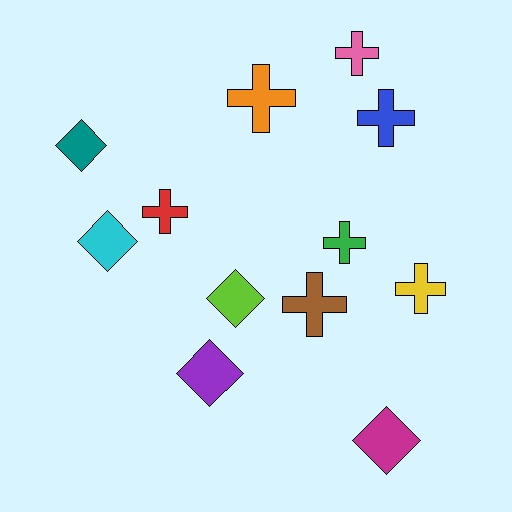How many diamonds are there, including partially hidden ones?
There are 5 diamonds.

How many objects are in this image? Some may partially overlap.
There are 12 objects.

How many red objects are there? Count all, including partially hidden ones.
There is 1 red object.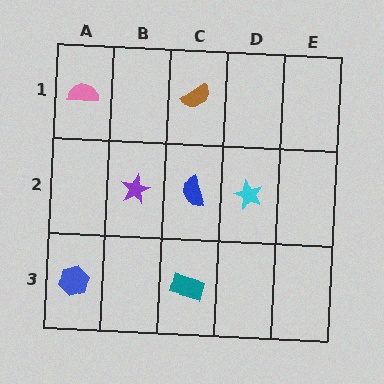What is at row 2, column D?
A cyan star.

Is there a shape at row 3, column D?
No, that cell is empty.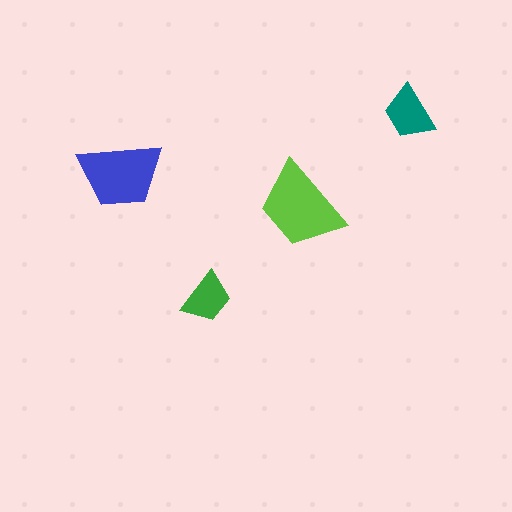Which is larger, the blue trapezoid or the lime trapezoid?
The lime one.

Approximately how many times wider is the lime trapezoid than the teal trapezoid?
About 1.5 times wider.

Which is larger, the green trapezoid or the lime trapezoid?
The lime one.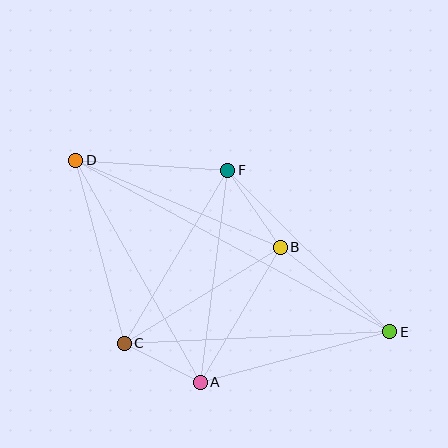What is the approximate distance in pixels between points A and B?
The distance between A and B is approximately 157 pixels.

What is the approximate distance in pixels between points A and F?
The distance between A and F is approximately 214 pixels.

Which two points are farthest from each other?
Points D and E are farthest from each other.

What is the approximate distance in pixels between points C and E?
The distance between C and E is approximately 266 pixels.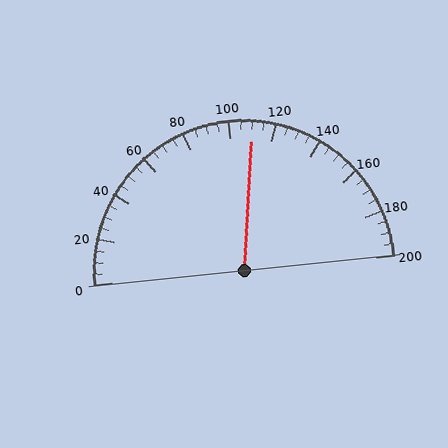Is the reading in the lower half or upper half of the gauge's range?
The reading is in the upper half of the range (0 to 200).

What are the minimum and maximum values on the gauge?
The gauge ranges from 0 to 200.